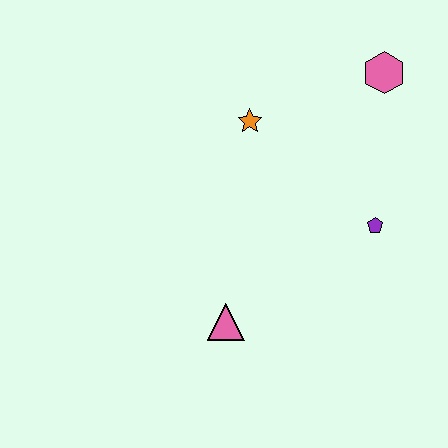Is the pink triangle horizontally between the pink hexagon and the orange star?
No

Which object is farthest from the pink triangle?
The pink hexagon is farthest from the pink triangle.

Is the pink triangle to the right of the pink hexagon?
No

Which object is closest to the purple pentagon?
The pink hexagon is closest to the purple pentagon.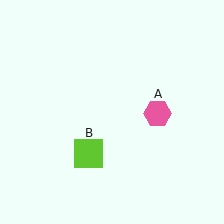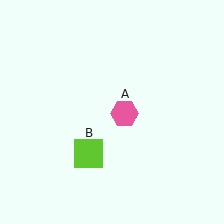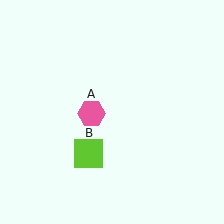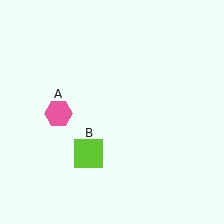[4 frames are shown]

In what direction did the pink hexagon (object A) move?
The pink hexagon (object A) moved left.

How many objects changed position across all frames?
1 object changed position: pink hexagon (object A).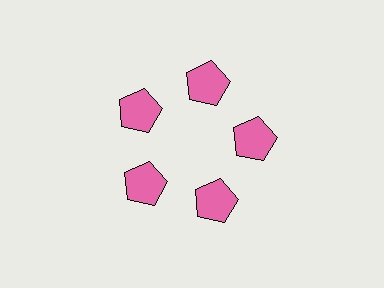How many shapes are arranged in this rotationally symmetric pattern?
There are 5 shapes, arranged in 5 groups of 1.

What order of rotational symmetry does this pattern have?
This pattern has 5-fold rotational symmetry.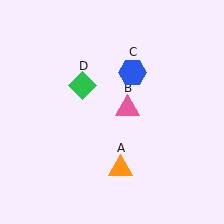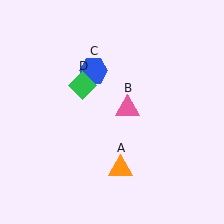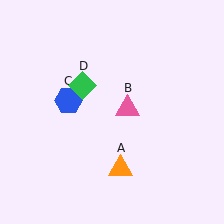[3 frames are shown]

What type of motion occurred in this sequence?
The blue hexagon (object C) rotated counterclockwise around the center of the scene.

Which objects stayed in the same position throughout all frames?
Orange triangle (object A) and pink triangle (object B) and green diamond (object D) remained stationary.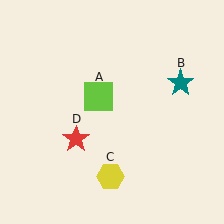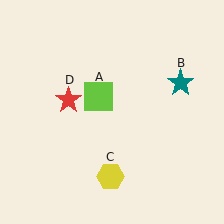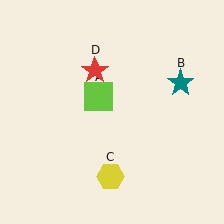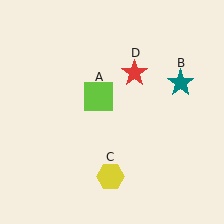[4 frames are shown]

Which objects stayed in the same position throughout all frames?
Lime square (object A) and teal star (object B) and yellow hexagon (object C) remained stationary.